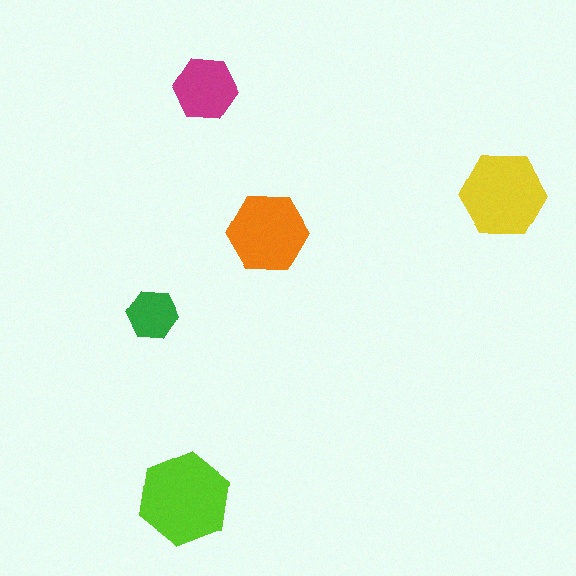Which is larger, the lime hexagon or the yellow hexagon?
The lime one.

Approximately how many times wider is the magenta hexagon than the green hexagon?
About 1.5 times wider.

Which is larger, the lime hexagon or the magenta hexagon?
The lime one.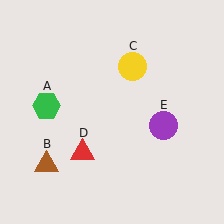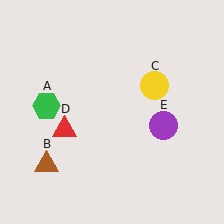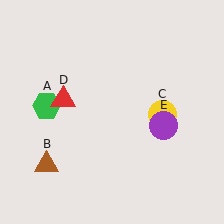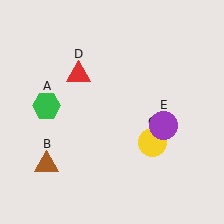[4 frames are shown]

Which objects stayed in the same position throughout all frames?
Green hexagon (object A) and brown triangle (object B) and purple circle (object E) remained stationary.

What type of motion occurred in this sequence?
The yellow circle (object C), red triangle (object D) rotated clockwise around the center of the scene.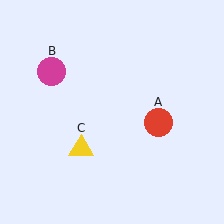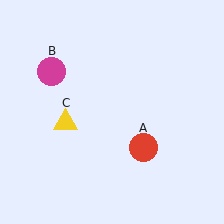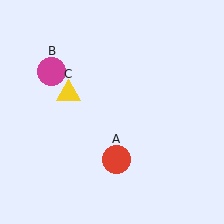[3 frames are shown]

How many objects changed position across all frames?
2 objects changed position: red circle (object A), yellow triangle (object C).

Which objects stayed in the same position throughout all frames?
Magenta circle (object B) remained stationary.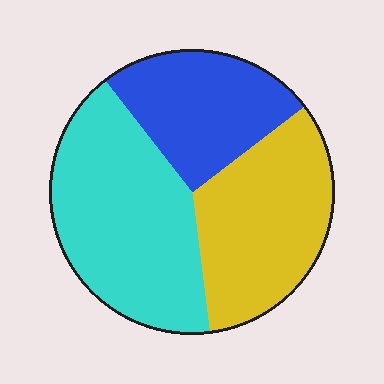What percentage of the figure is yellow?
Yellow covers 33% of the figure.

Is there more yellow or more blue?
Yellow.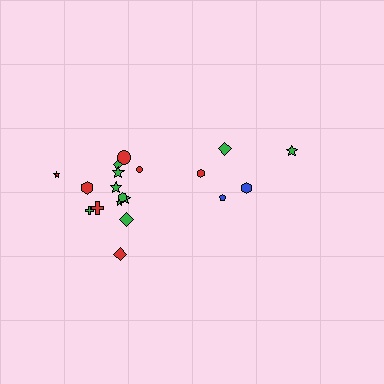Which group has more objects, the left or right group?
The left group.